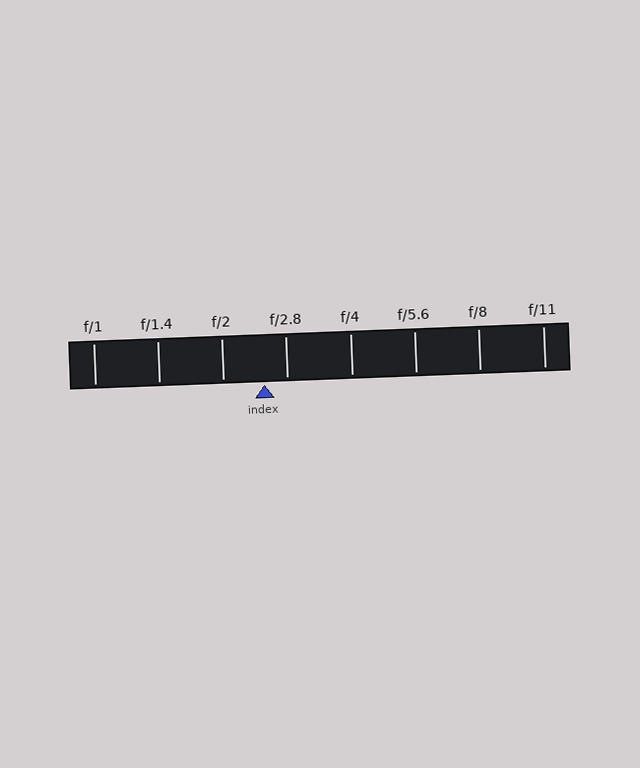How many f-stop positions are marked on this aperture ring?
There are 8 f-stop positions marked.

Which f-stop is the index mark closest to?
The index mark is closest to f/2.8.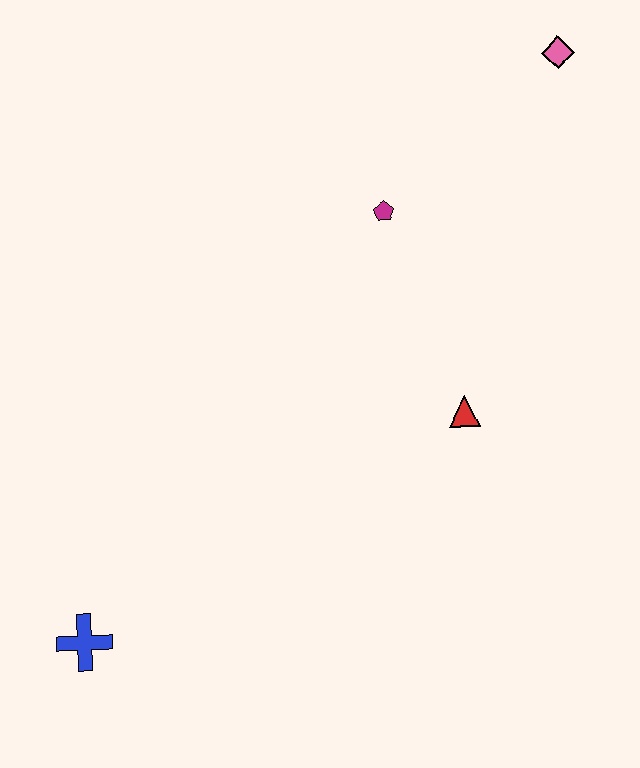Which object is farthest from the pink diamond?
The blue cross is farthest from the pink diamond.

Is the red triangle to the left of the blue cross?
No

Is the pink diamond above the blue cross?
Yes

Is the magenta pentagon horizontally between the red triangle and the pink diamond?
No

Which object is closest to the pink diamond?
The magenta pentagon is closest to the pink diamond.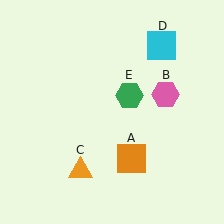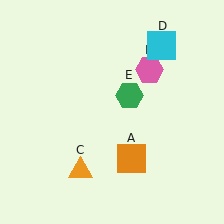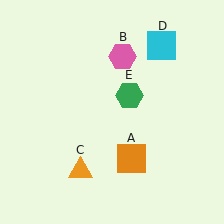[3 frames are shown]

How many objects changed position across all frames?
1 object changed position: pink hexagon (object B).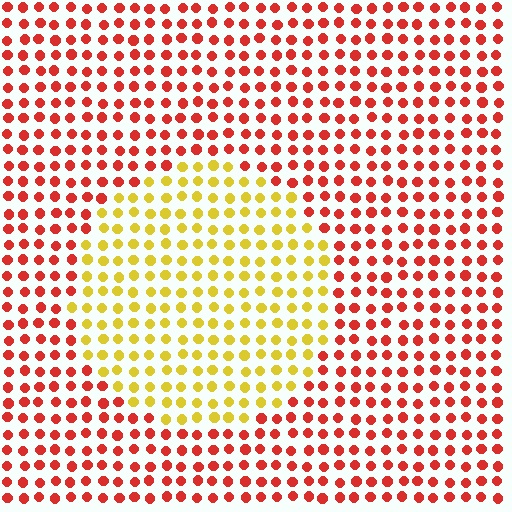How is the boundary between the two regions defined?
The boundary is defined purely by a slight shift in hue (about 54 degrees). Spacing, size, and orientation are identical on both sides.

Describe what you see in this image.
The image is filled with small red elements in a uniform arrangement. A circle-shaped region is visible where the elements are tinted to a slightly different hue, forming a subtle color boundary.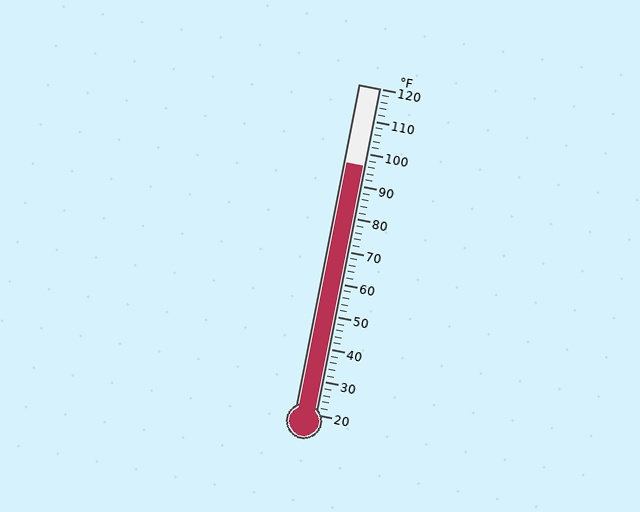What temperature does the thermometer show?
The thermometer shows approximately 96°F.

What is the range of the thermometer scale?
The thermometer scale ranges from 20°F to 120°F.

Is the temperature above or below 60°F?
The temperature is above 60°F.